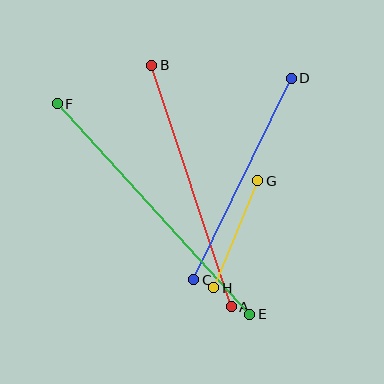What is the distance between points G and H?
The distance is approximately 115 pixels.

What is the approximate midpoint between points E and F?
The midpoint is at approximately (154, 209) pixels.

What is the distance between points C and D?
The distance is approximately 224 pixels.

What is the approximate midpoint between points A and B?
The midpoint is at approximately (191, 186) pixels.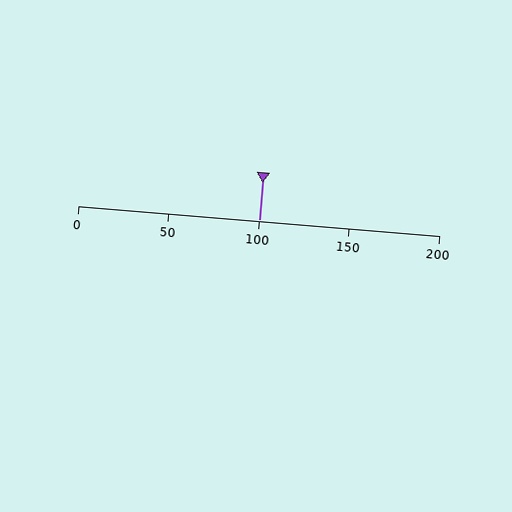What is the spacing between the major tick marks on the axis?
The major ticks are spaced 50 apart.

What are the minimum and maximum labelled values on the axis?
The axis runs from 0 to 200.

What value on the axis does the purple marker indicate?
The marker indicates approximately 100.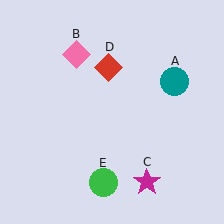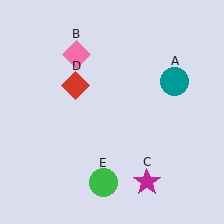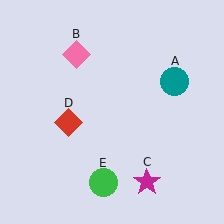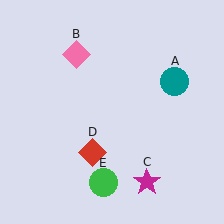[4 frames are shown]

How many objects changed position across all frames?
1 object changed position: red diamond (object D).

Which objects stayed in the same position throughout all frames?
Teal circle (object A) and pink diamond (object B) and magenta star (object C) and green circle (object E) remained stationary.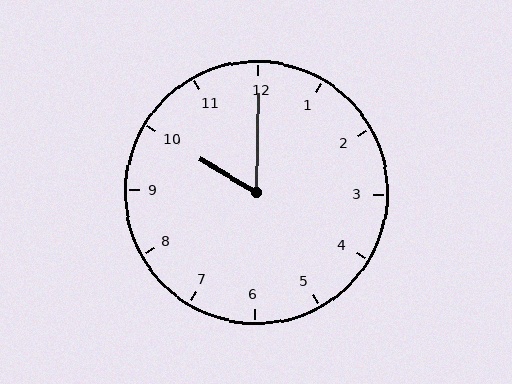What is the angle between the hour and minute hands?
Approximately 60 degrees.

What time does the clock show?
10:00.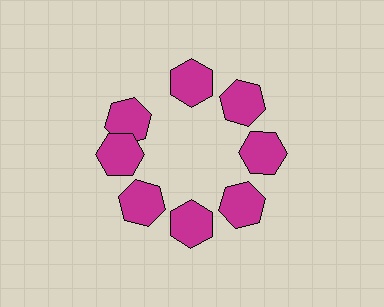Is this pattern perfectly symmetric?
No. The 8 magenta hexagons are arranged in a ring, but one element near the 10 o'clock position is rotated out of alignment along the ring, breaking the 8-fold rotational symmetry.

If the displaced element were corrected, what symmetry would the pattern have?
It would have 8-fold rotational symmetry — the pattern would map onto itself every 45 degrees.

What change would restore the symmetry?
The symmetry would be restored by rotating it back into even spacing with its neighbors so that all 8 hexagons sit at equal angles and equal distance from the center.